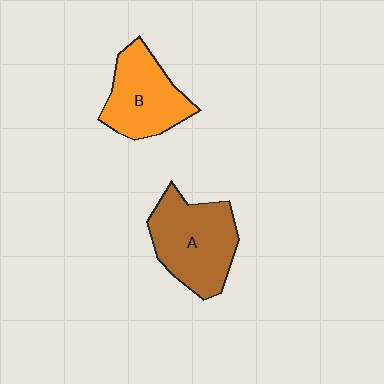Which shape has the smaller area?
Shape B (orange).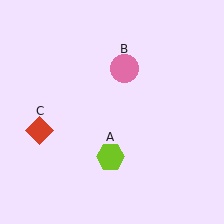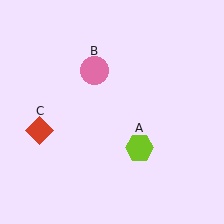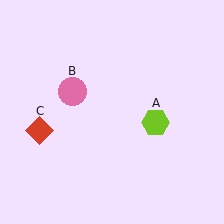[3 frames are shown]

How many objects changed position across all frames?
2 objects changed position: lime hexagon (object A), pink circle (object B).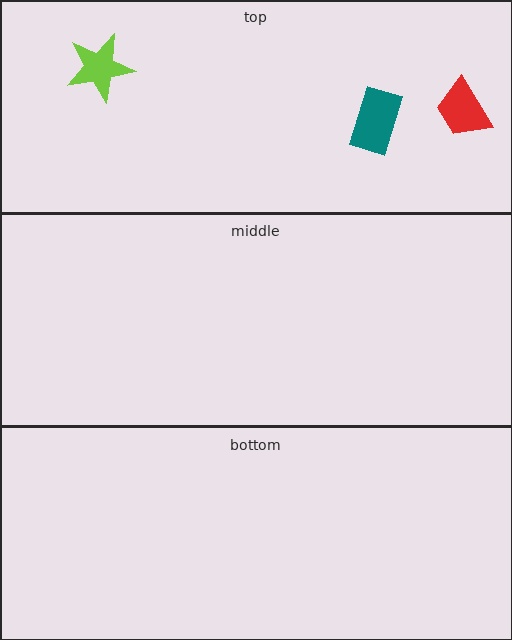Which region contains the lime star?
The top region.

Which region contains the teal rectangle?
The top region.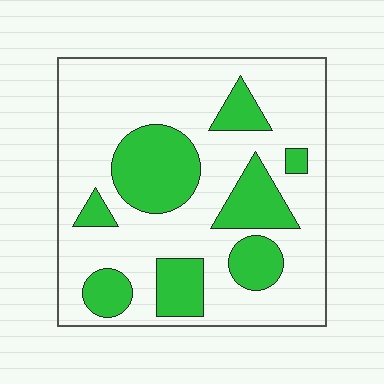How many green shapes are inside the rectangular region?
8.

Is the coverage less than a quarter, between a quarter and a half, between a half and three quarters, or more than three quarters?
Between a quarter and a half.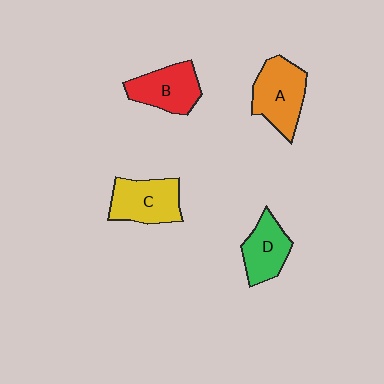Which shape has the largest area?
Shape A (orange).